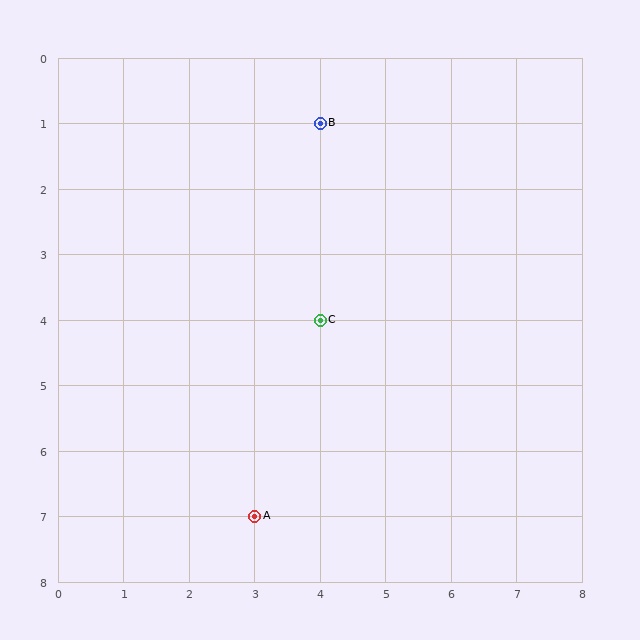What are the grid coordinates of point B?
Point B is at grid coordinates (4, 1).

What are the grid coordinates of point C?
Point C is at grid coordinates (4, 4).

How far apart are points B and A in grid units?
Points B and A are 1 column and 6 rows apart (about 6.1 grid units diagonally).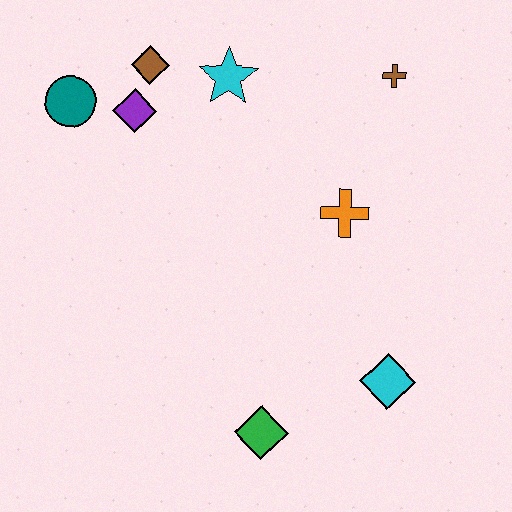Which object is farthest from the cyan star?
The green diamond is farthest from the cyan star.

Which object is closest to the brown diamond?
The purple diamond is closest to the brown diamond.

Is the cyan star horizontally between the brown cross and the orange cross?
No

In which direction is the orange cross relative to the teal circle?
The orange cross is to the right of the teal circle.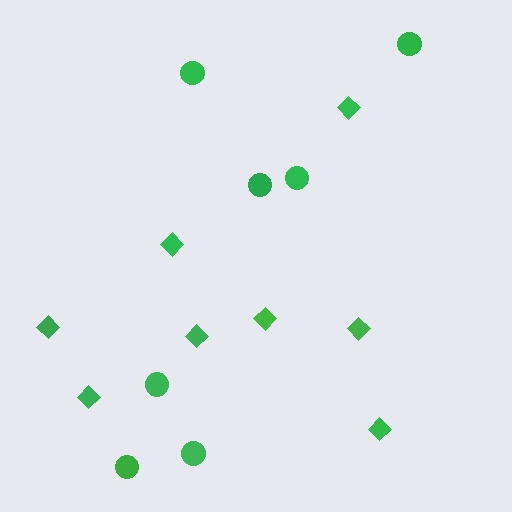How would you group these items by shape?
There are 2 groups: one group of diamonds (8) and one group of circles (7).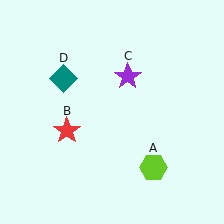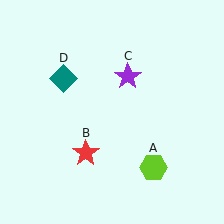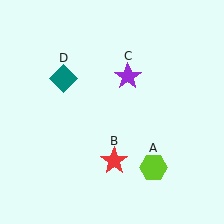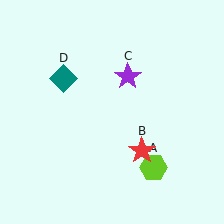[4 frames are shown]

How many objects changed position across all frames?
1 object changed position: red star (object B).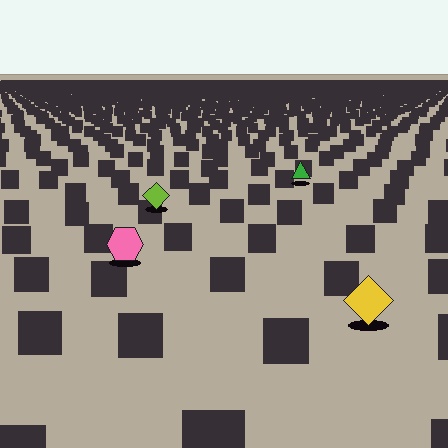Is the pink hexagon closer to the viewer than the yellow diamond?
No. The yellow diamond is closer — you can tell from the texture gradient: the ground texture is coarser near it.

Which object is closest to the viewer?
The yellow diamond is closest. The texture marks near it are larger and more spread out.